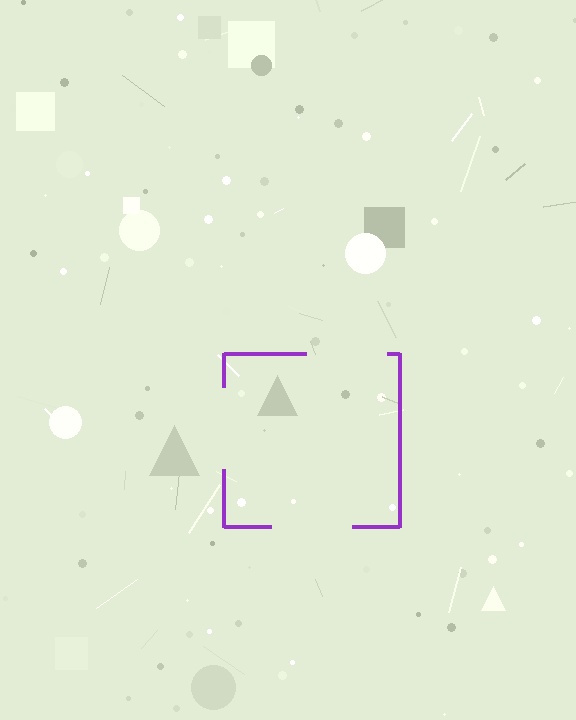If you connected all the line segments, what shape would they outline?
They would outline a square.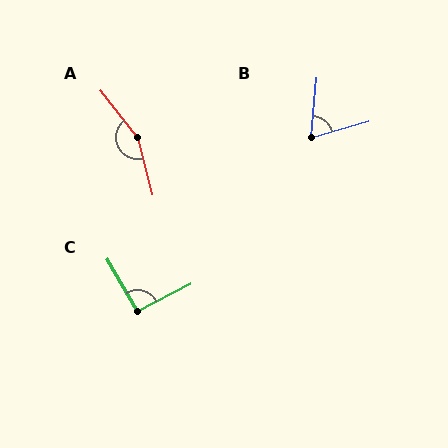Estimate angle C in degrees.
Approximately 93 degrees.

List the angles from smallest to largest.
B (68°), C (93°), A (156°).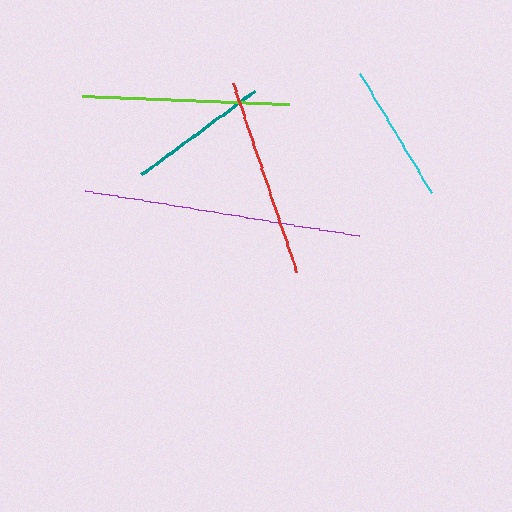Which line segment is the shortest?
The cyan line is the shortest at approximately 138 pixels.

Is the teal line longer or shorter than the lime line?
The lime line is longer than the teal line.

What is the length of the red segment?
The red segment is approximately 199 pixels long.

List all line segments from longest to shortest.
From longest to shortest: purple, lime, red, teal, cyan.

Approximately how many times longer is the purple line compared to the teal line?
The purple line is approximately 2.0 times the length of the teal line.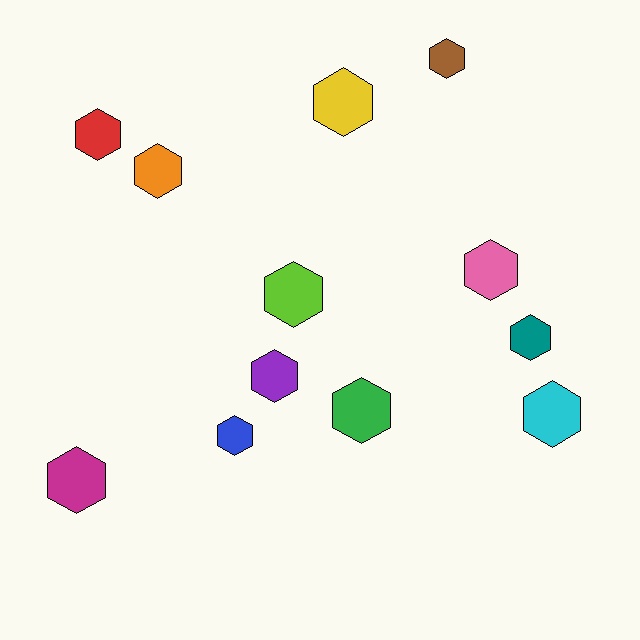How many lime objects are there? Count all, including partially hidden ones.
There is 1 lime object.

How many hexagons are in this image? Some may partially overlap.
There are 12 hexagons.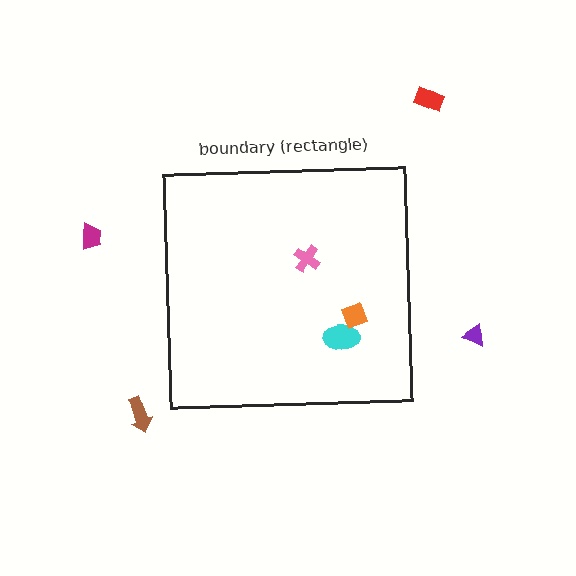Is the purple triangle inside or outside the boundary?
Outside.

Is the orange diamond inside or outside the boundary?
Inside.